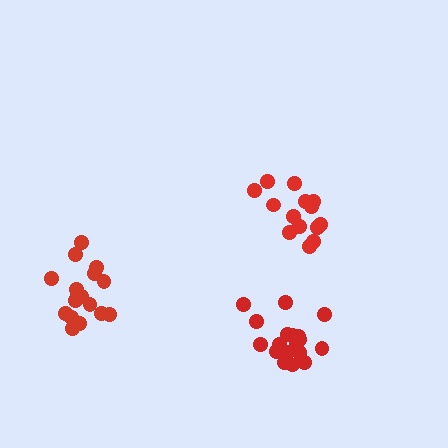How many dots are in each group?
Group 1: 19 dots, Group 2: 17 dots, Group 3: 14 dots (50 total).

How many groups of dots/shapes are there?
There are 3 groups.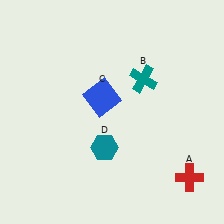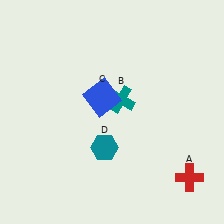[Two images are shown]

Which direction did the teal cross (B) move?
The teal cross (B) moved left.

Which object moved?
The teal cross (B) moved left.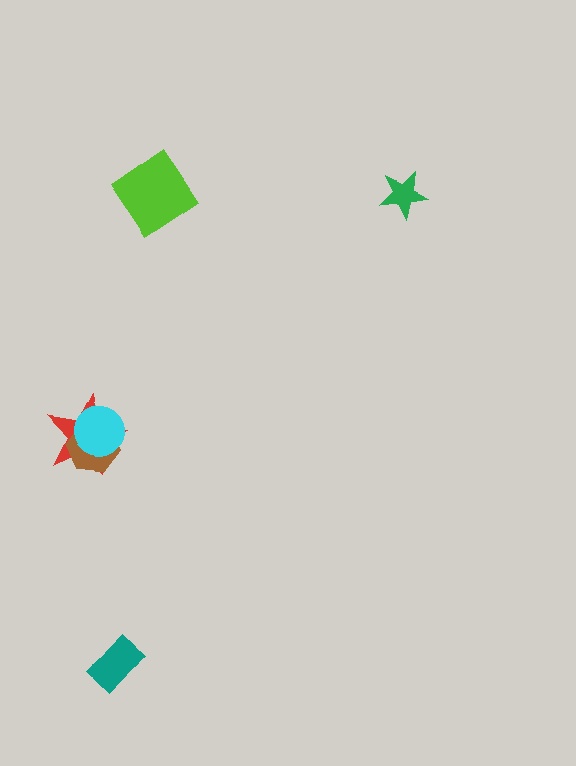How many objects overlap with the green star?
0 objects overlap with the green star.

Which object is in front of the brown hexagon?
The cyan circle is in front of the brown hexagon.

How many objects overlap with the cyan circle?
2 objects overlap with the cyan circle.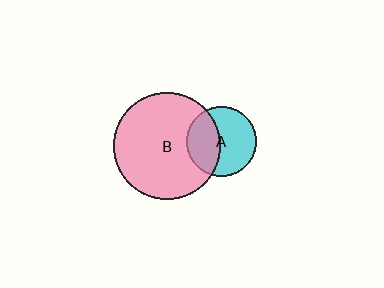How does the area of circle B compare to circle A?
Approximately 2.4 times.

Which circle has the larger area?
Circle B (pink).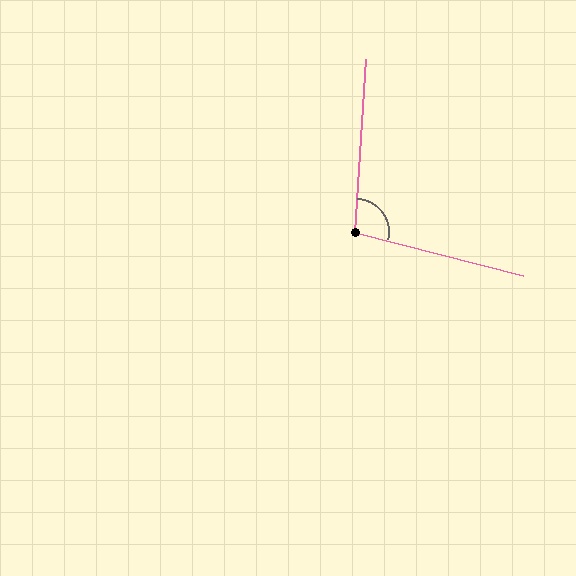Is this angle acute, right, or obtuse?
It is obtuse.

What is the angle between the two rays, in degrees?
Approximately 101 degrees.